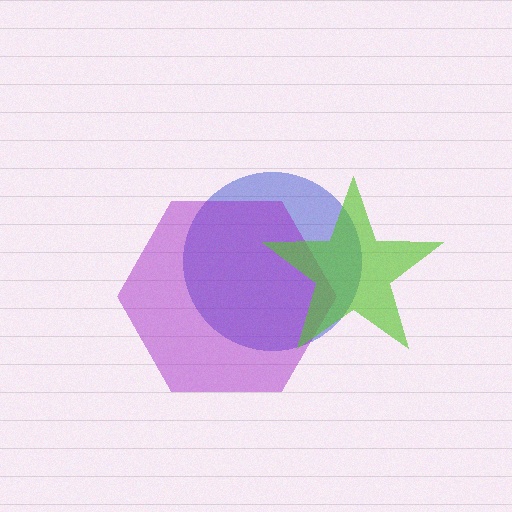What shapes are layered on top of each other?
The layered shapes are: a blue circle, a purple hexagon, a lime star.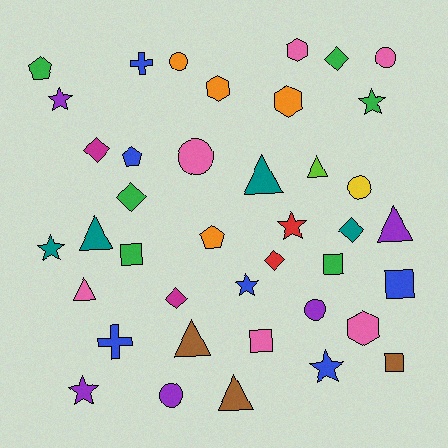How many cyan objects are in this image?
There are no cyan objects.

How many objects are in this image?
There are 40 objects.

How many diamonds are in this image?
There are 6 diamonds.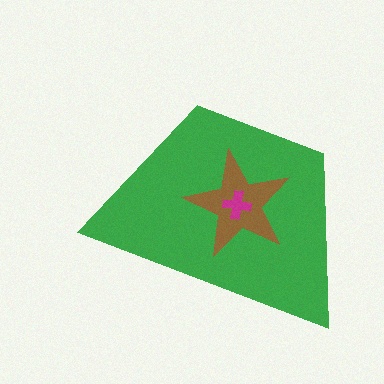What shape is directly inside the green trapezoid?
The brown star.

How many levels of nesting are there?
3.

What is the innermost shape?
The magenta cross.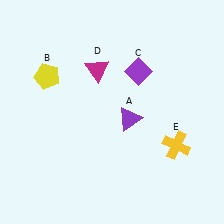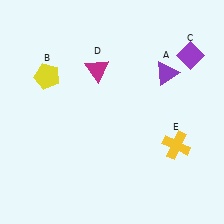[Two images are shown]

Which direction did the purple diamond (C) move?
The purple diamond (C) moved right.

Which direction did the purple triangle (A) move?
The purple triangle (A) moved up.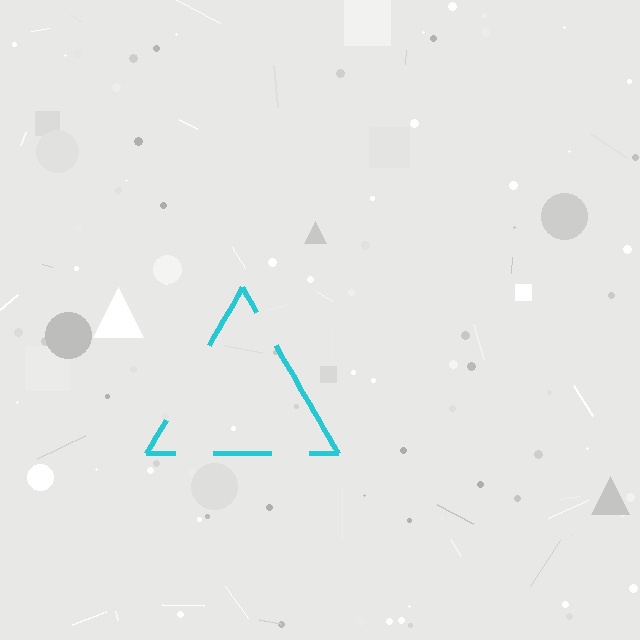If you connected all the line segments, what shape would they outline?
They would outline a triangle.